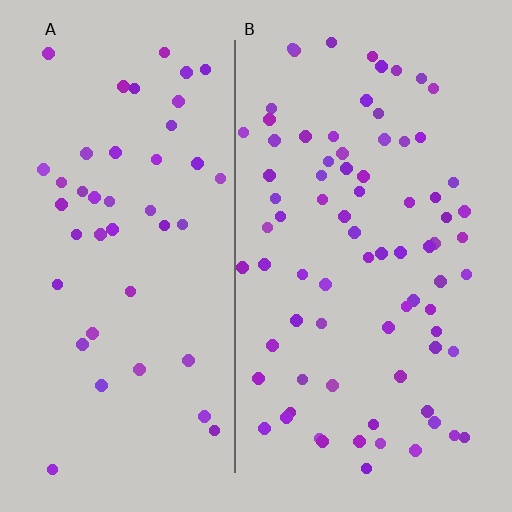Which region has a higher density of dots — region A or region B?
B (the right).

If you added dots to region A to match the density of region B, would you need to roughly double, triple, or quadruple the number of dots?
Approximately double.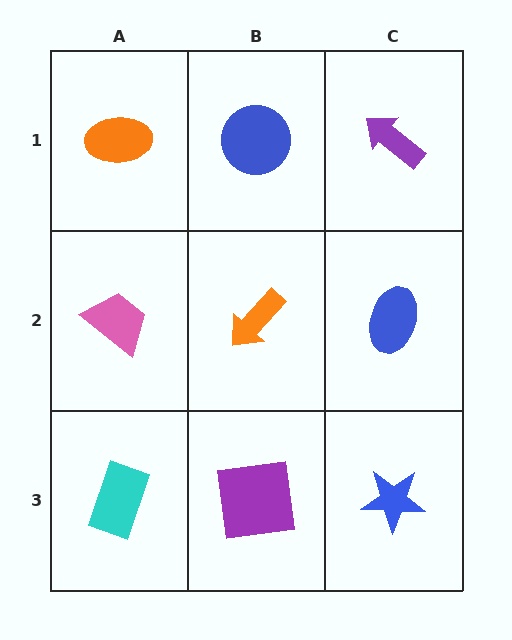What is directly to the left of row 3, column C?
A purple square.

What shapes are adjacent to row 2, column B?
A blue circle (row 1, column B), a purple square (row 3, column B), a pink trapezoid (row 2, column A), a blue ellipse (row 2, column C).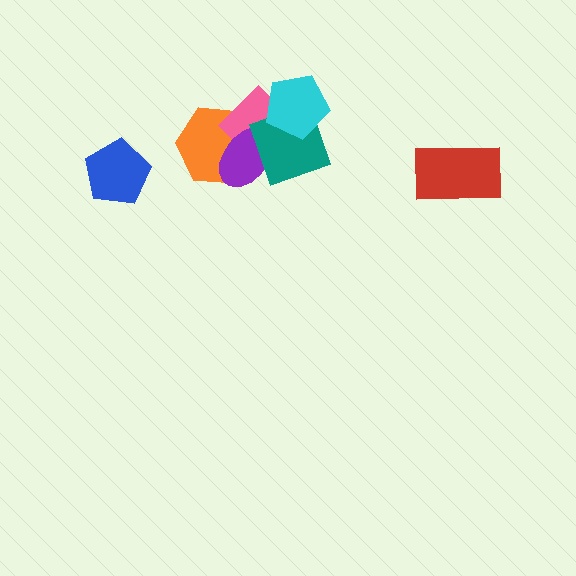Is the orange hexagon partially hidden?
Yes, it is partially covered by another shape.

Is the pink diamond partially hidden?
Yes, it is partially covered by another shape.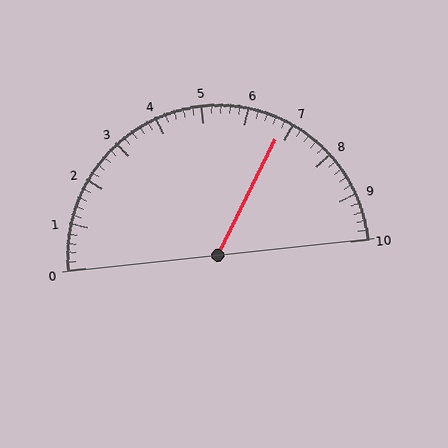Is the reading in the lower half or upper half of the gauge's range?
The reading is in the upper half of the range (0 to 10).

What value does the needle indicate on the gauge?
The needle indicates approximately 6.8.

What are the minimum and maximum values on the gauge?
The gauge ranges from 0 to 10.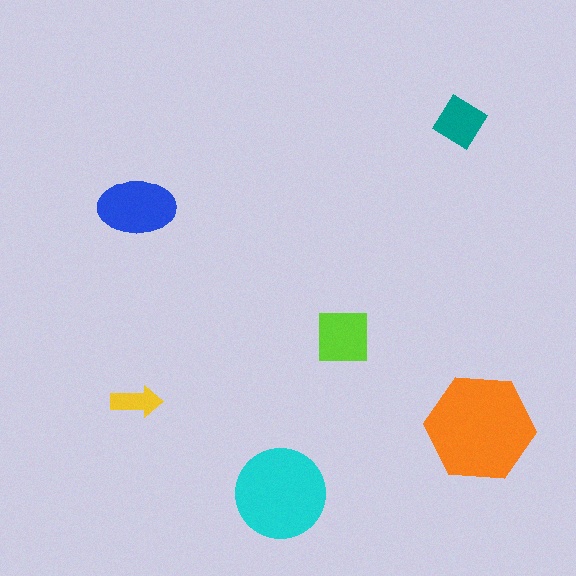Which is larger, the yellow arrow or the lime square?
The lime square.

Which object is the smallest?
The yellow arrow.